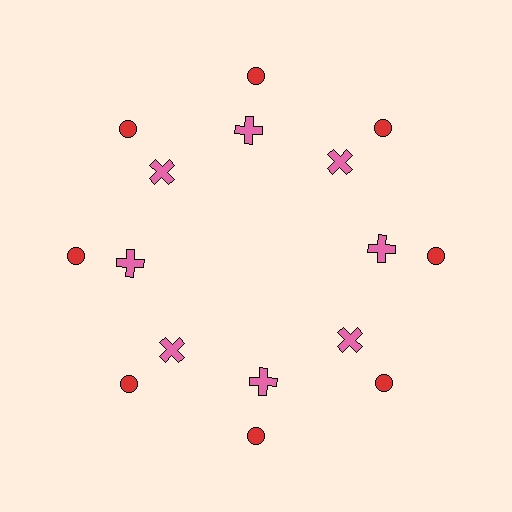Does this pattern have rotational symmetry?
Yes, this pattern has 8-fold rotational symmetry. It looks the same after rotating 45 degrees around the center.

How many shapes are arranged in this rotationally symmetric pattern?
There are 16 shapes, arranged in 8 groups of 2.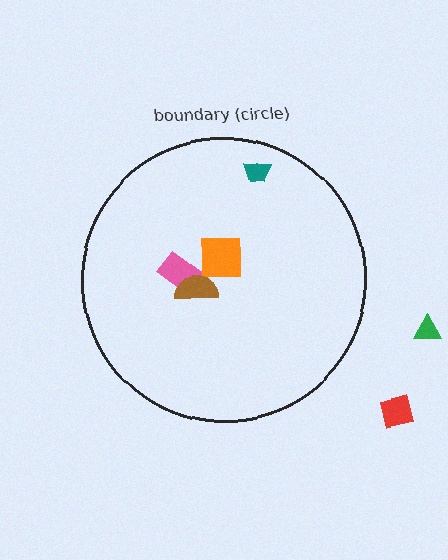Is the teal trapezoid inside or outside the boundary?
Inside.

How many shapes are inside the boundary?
4 inside, 2 outside.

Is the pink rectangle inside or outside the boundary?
Inside.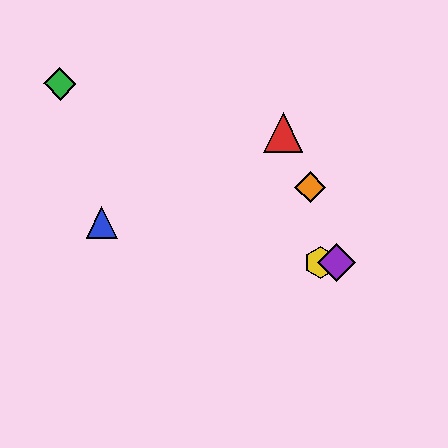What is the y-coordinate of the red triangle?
The red triangle is at y≈132.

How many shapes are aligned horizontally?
2 shapes (the yellow hexagon, the purple diamond) are aligned horizontally.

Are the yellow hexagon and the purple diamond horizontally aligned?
Yes, both are at y≈262.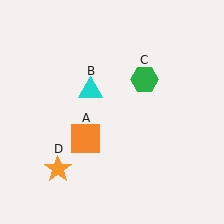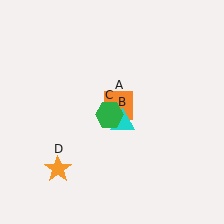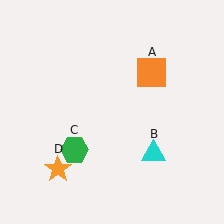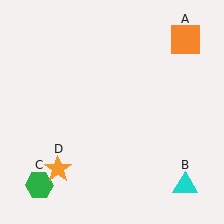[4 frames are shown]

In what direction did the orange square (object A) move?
The orange square (object A) moved up and to the right.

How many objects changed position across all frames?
3 objects changed position: orange square (object A), cyan triangle (object B), green hexagon (object C).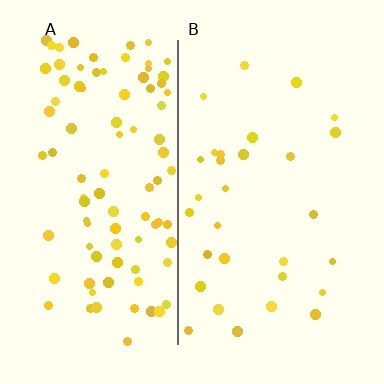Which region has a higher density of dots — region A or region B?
A (the left).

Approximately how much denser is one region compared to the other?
Approximately 3.1× — region A over region B.